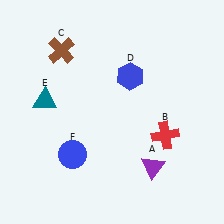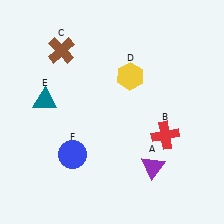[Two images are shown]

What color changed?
The hexagon (D) changed from blue in Image 1 to yellow in Image 2.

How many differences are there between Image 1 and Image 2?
There is 1 difference between the two images.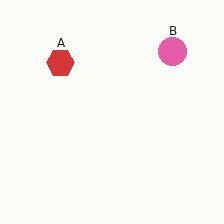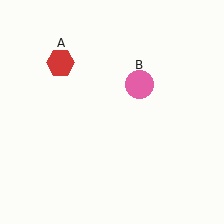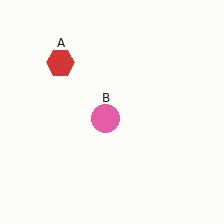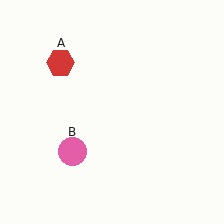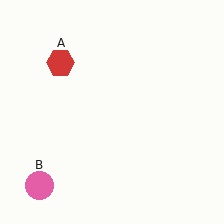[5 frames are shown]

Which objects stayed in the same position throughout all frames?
Red hexagon (object A) remained stationary.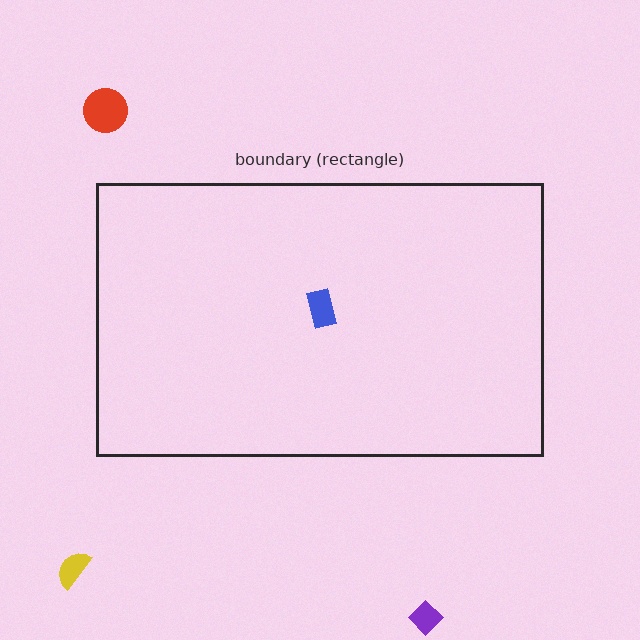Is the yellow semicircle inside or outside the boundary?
Outside.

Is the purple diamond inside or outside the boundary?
Outside.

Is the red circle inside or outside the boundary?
Outside.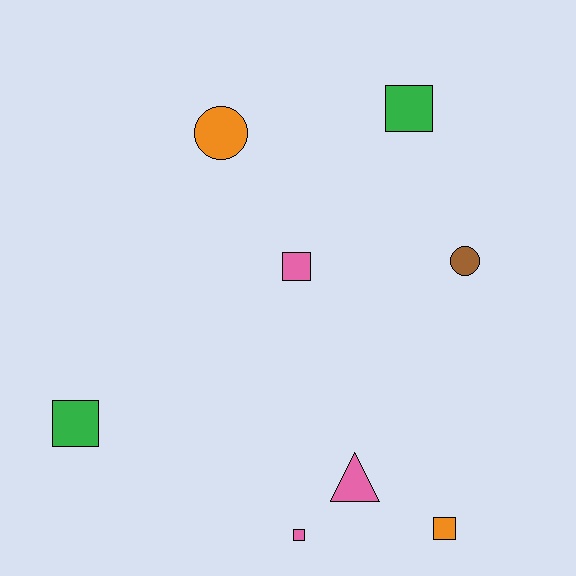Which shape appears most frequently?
Square, with 5 objects.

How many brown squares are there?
There are no brown squares.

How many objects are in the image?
There are 8 objects.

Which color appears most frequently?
Pink, with 3 objects.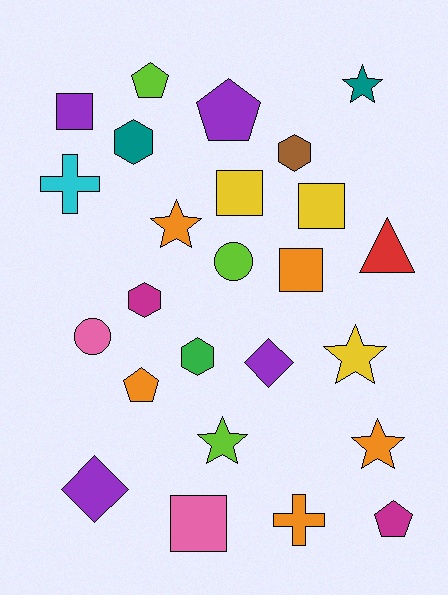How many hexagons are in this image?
There are 4 hexagons.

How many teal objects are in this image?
There are 2 teal objects.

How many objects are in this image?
There are 25 objects.